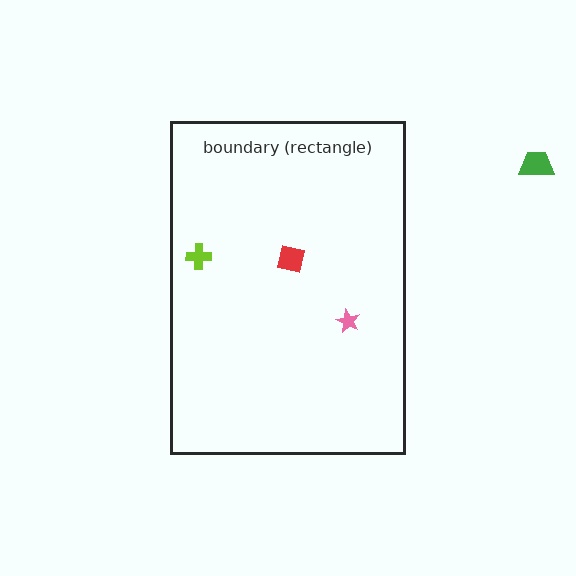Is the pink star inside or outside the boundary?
Inside.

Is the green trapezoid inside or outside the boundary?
Outside.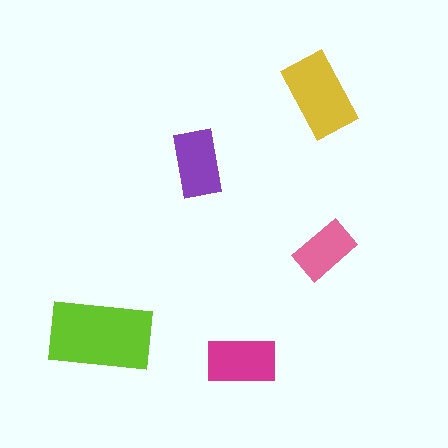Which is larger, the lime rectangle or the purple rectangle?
The lime one.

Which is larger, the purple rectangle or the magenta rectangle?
The magenta one.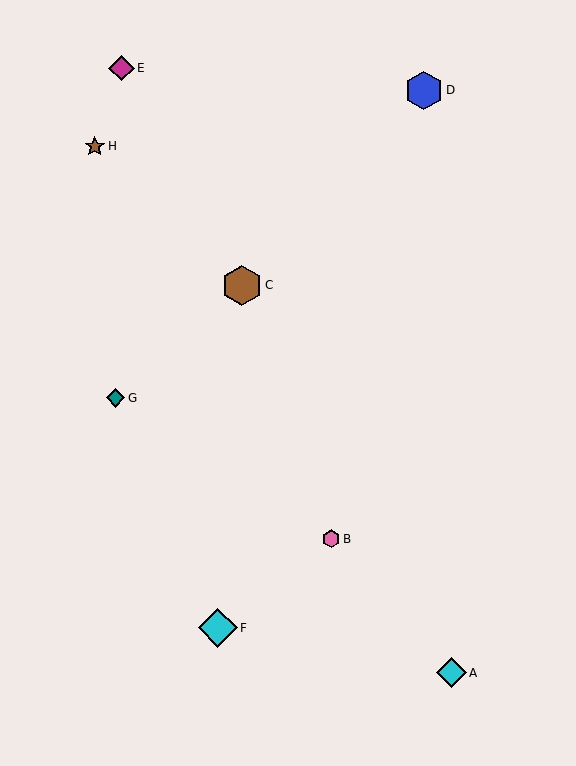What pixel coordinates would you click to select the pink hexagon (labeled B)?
Click at (331, 539) to select the pink hexagon B.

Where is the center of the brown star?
The center of the brown star is at (95, 147).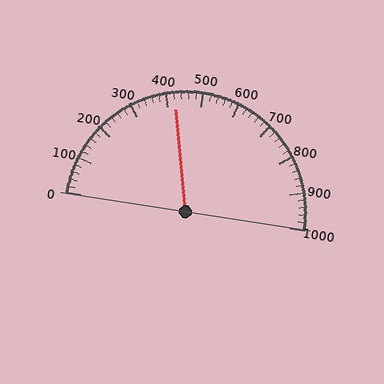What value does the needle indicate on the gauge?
The needle indicates approximately 420.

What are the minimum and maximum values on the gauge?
The gauge ranges from 0 to 1000.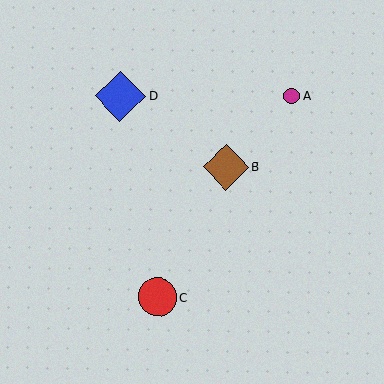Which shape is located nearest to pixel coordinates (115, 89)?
The blue diamond (labeled D) at (120, 96) is nearest to that location.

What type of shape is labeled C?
Shape C is a red circle.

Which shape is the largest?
The blue diamond (labeled D) is the largest.